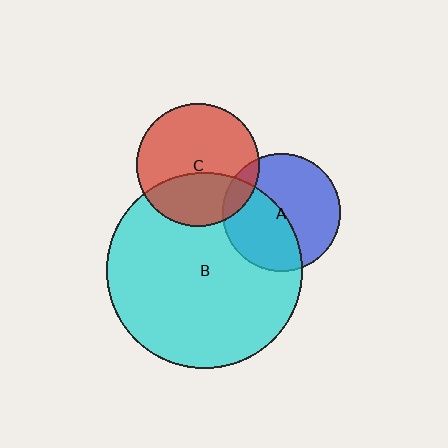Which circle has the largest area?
Circle B (cyan).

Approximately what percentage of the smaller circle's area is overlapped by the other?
Approximately 35%.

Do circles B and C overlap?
Yes.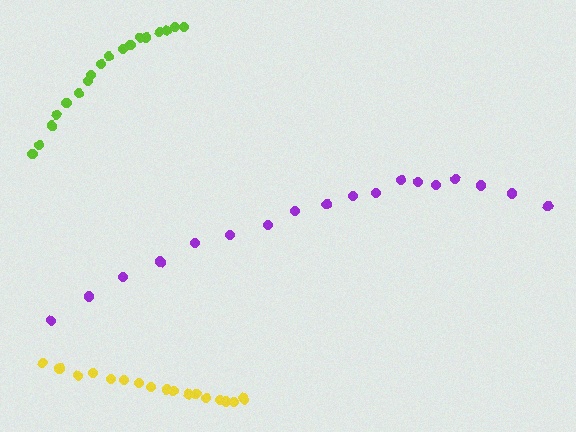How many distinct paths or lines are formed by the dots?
There are 3 distinct paths.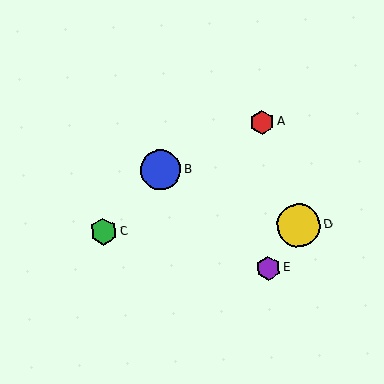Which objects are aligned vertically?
Objects A, E are aligned vertically.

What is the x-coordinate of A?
Object A is at x≈262.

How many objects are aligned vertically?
2 objects (A, E) are aligned vertically.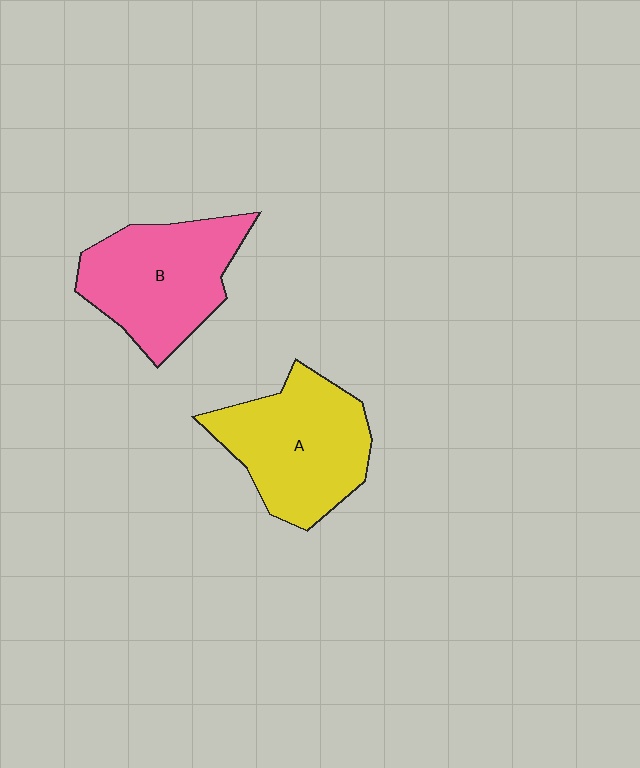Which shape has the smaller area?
Shape B (pink).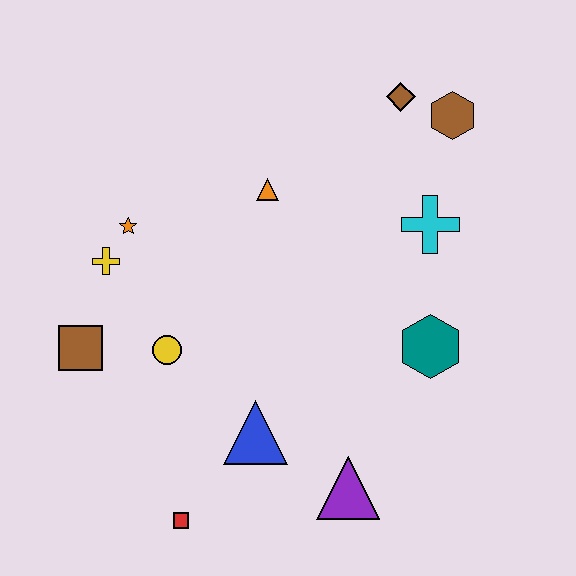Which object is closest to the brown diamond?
The brown hexagon is closest to the brown diamond.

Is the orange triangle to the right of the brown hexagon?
No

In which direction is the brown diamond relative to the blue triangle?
The brown diamond is above the blue triangle.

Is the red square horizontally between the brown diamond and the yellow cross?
Yes